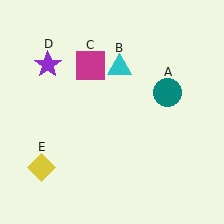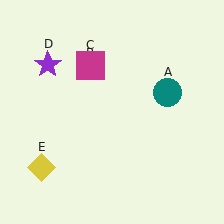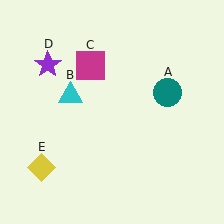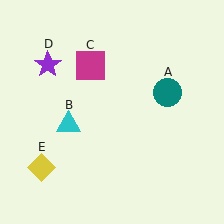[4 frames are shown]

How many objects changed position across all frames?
1 object changed position: cyan triangle (object B).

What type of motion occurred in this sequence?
The cyan triangle (object B) rotated counterclockwise around the center of the scene.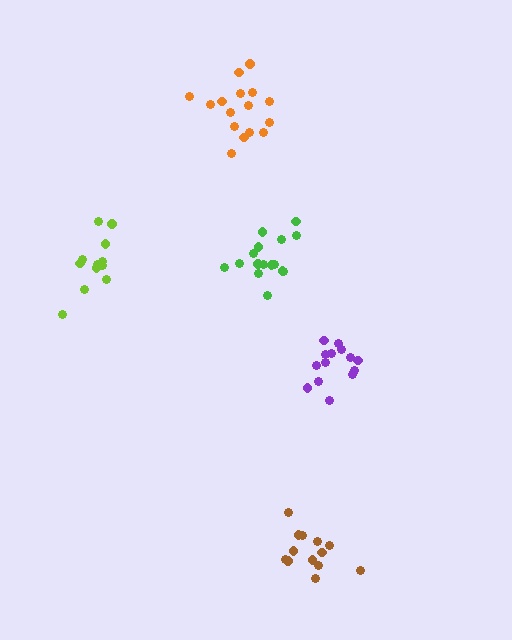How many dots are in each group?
Group 1: 13 dots, Group 2: 16 dots, Group 3: 14 dots, Group 4: 16 dots, Group 5: 12 dots (71 total).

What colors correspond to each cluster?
The clusters are colored: brown, orange, purple, green, lime.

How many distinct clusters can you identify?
There are 5 distinct clusters.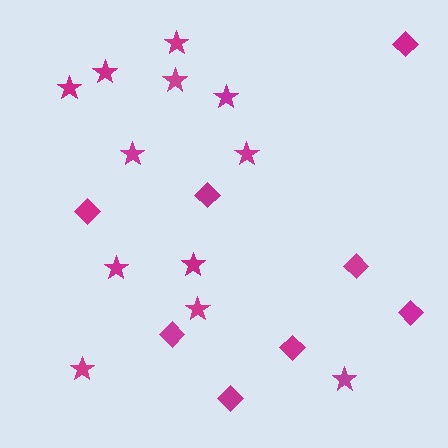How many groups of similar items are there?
There are 2 groups: one group of stars (12) and one group of diamonds (8).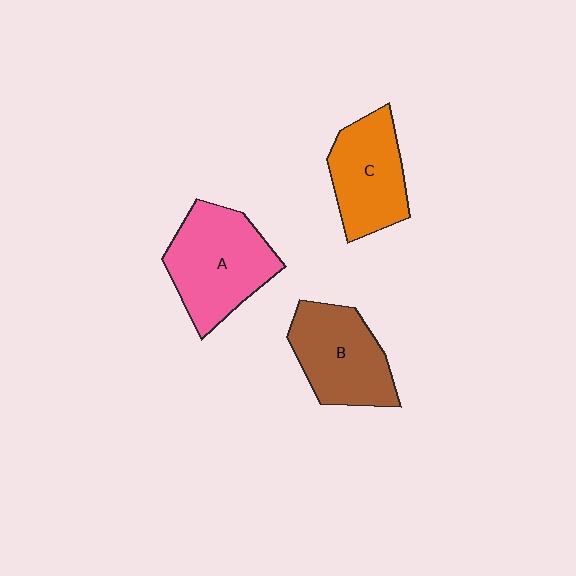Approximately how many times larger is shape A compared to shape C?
Approximately 1.3 times.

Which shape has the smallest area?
Shape C (orange).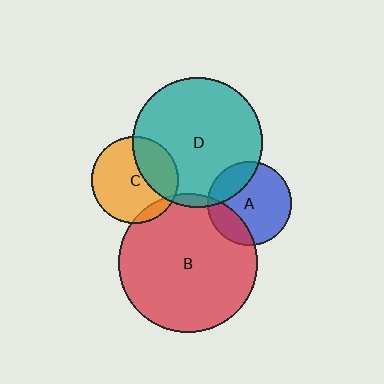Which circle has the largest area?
Circle B (red).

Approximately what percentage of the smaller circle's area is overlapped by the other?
Approximately 5%.